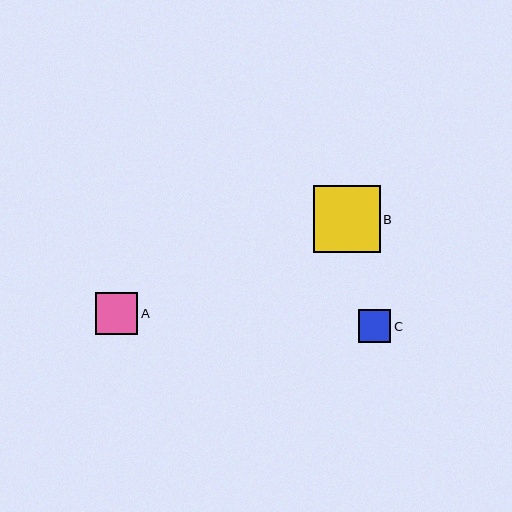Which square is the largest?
Square B is the largest with a size of approximately 67 pixels.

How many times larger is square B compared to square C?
Square B is approximately 2.1 times the size of square C.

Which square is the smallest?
Square C is the smallest with a size of approximately 33 pixels.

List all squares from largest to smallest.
From largest to smallest: B, A, C.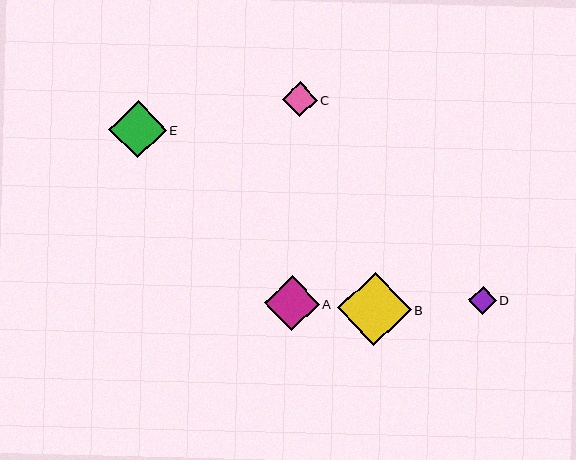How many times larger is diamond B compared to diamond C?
Diamond B is approximately 2.1 times the size of diamond C.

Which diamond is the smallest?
Diamond D is the smallest with a size of approximately 28 pixels.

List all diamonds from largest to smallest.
From largest to smallest: B, E, A, C, D.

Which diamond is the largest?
Diamond B is the largest with a size of approximately 73 pixels.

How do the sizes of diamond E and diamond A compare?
Diamond E and diamond A are approximately the same size.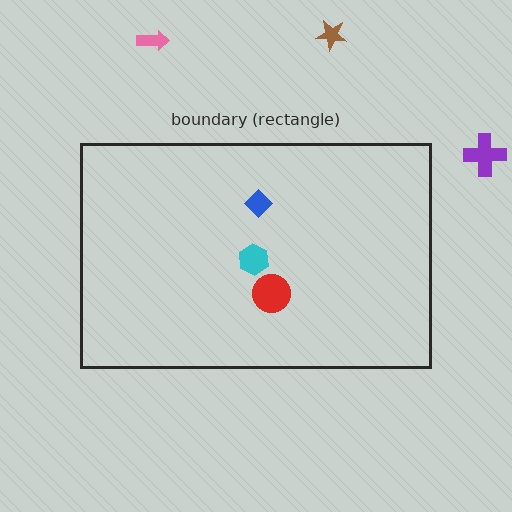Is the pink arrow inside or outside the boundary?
Outside.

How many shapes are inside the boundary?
3 inside, 3 outside.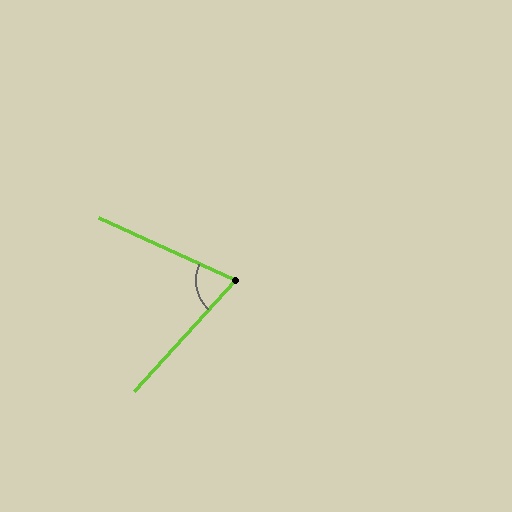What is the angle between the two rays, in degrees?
Approximately 72 degrees.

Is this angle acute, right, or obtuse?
It is acute.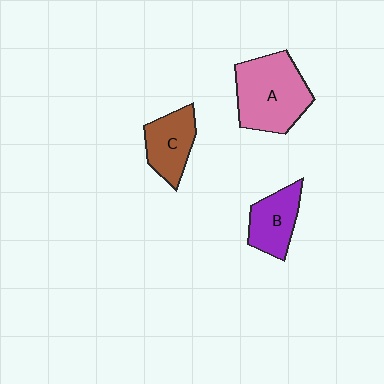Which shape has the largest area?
Shape A (pink).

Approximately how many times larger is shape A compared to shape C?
Approximately 1.6 times.